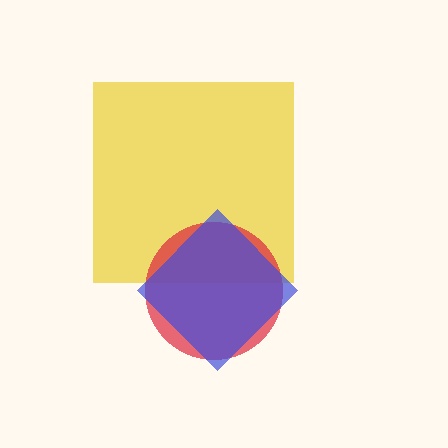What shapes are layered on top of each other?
The layered shapes are: a yellow square, a red circle, a blue diamond.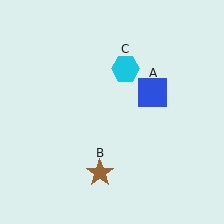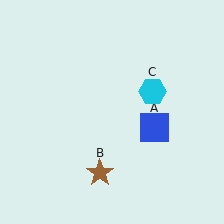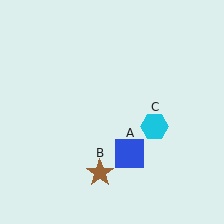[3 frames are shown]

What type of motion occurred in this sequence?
The blue square (object A), cyan hexagon (object C) rotated clockwise around the center of the scene.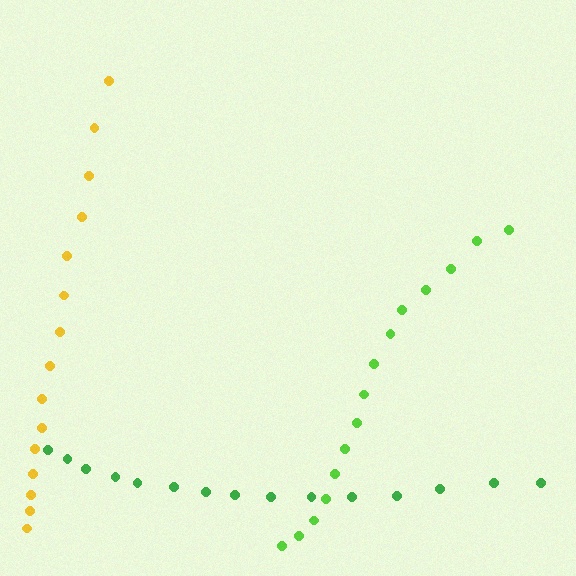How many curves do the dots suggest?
There are 3 distinct paths.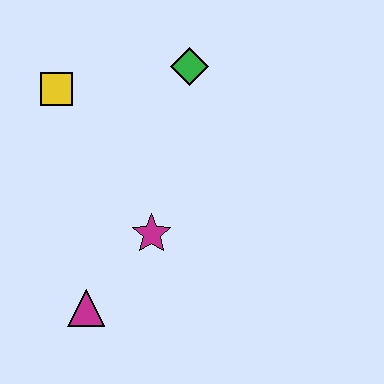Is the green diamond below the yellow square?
No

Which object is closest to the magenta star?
The magenta triangle is closest to the magenta star.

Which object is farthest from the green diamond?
The magenta triangle is farthest from the green diamond.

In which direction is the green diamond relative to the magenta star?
The green diamond is above the magenta star.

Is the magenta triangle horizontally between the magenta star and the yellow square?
Yes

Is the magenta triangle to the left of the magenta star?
Yes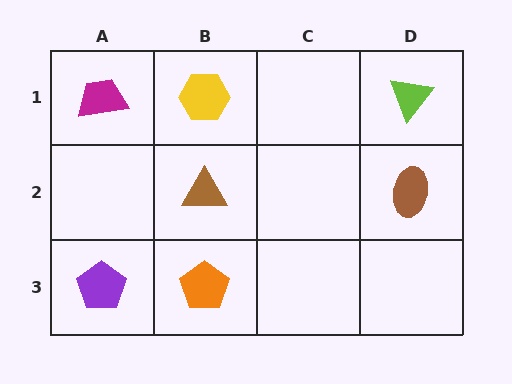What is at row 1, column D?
A lime triangle.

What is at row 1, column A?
A magenta trapezoid.